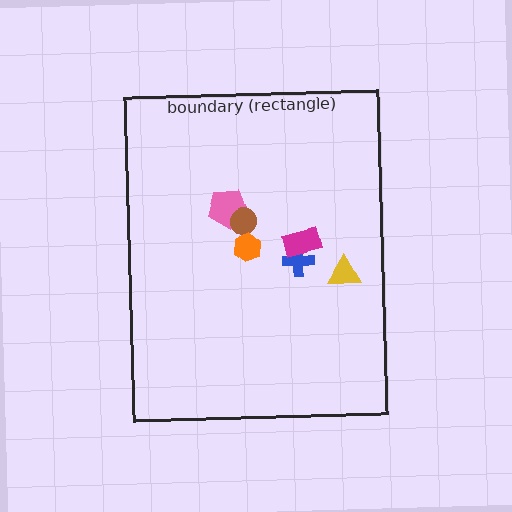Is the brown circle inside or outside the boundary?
Inside.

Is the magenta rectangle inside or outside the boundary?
Inside.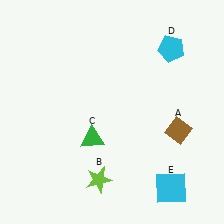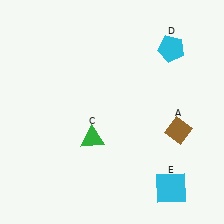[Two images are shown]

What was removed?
The lime star (B) was removed in Image 2.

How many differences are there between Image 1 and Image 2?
There is 1 difference between the two images.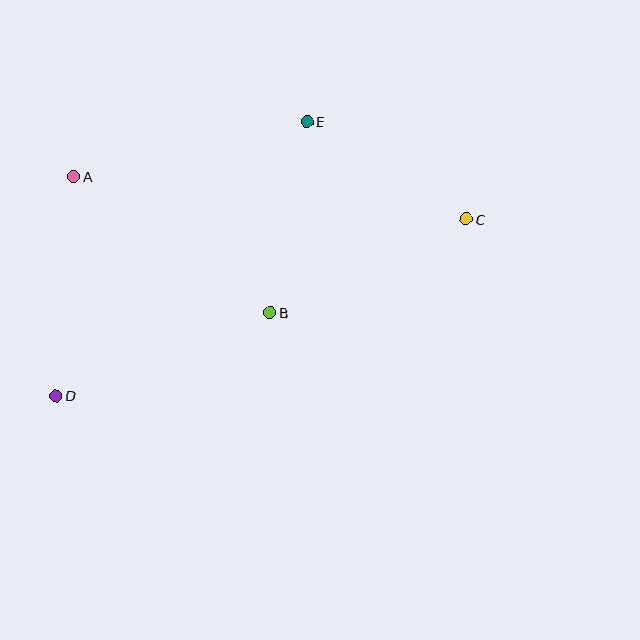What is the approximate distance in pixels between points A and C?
The distance between A and C is approximately 395 pixels.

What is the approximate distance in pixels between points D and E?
The distance between D and E is approximately 372 pixels.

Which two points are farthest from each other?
Points C and D are farthest from each other.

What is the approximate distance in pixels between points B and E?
The distance between B and E is approximately 195 pixels.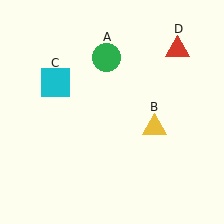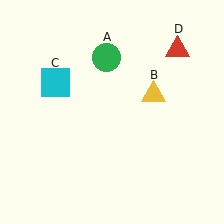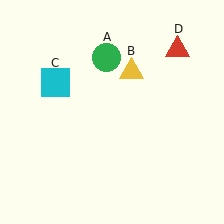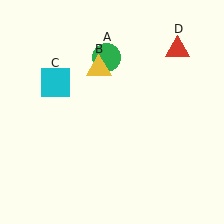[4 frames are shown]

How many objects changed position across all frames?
1 object changed position: yellow triangle (object B).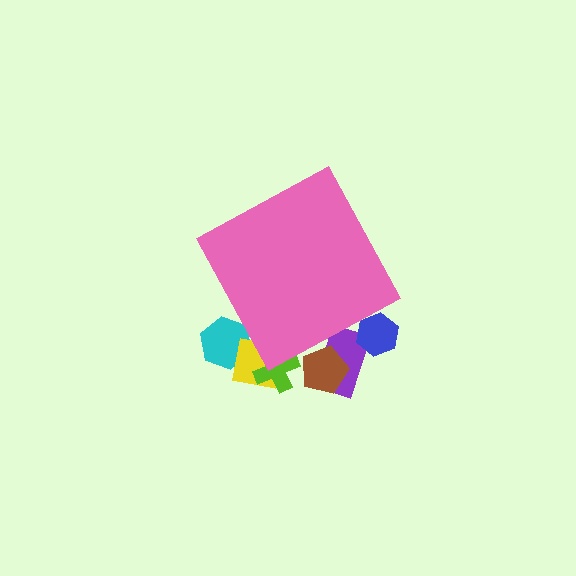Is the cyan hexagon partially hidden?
Yes, the cyan hexagon is partially hidden behind the pink diamond.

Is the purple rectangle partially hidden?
Yes, the purple rectangle is partially hidden behind the pink diamond.